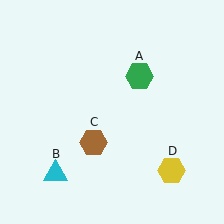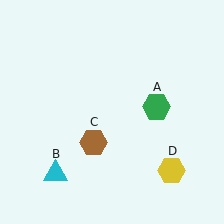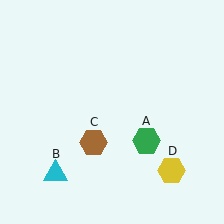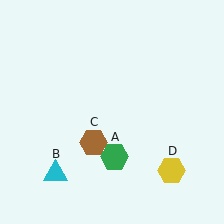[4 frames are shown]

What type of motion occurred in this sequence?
The green hexagon (object A) rotated clockwise around the center of the scene.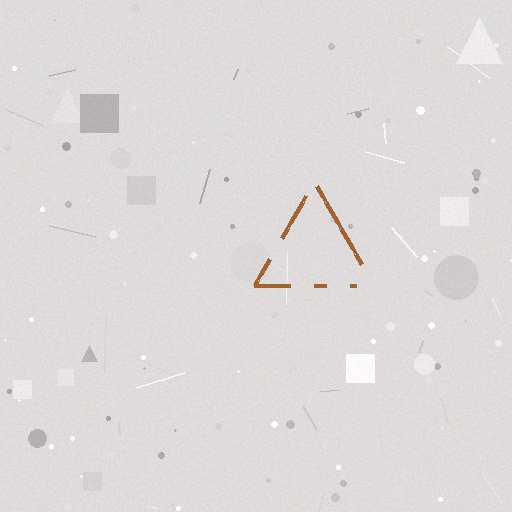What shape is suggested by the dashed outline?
The dashed outline suggests a triangle.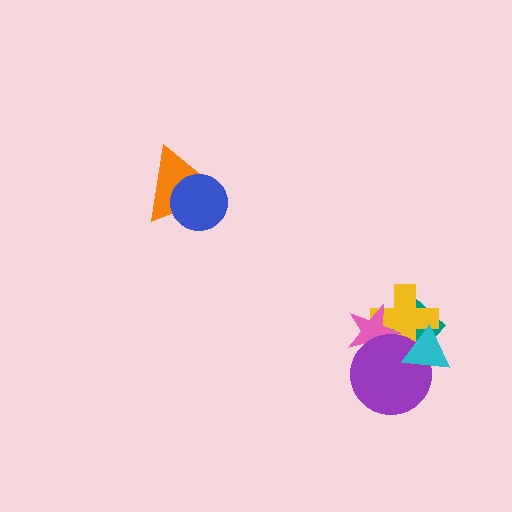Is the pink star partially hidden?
Yes, it is partially covered by another shape.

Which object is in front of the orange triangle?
The blue circle is in front of the orange triangle.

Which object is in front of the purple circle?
The cyan triangle is in front of the purple circle.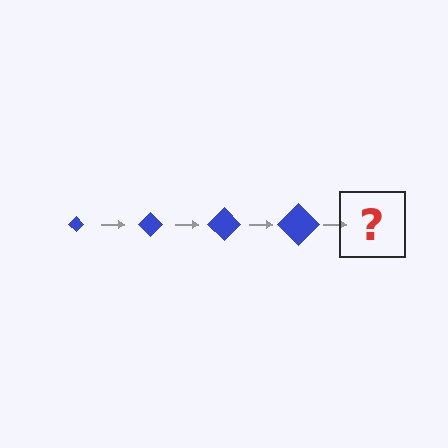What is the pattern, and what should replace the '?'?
The pattern is that the diamond gets progressively larger each step. The '?' should be a blue diamond, larger than the previous one.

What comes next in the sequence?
The next element should be a blue diamond, larger than the previous one.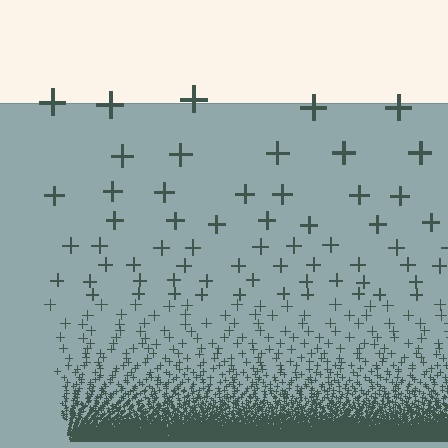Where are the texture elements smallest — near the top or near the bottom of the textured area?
Near the bottom.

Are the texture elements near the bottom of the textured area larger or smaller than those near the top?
Smaller. The gradient is inverted — elements near the bottom are smaller and denser.